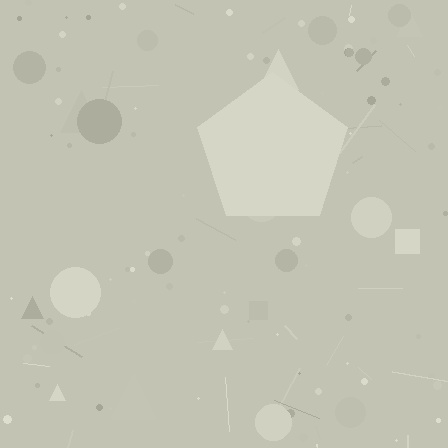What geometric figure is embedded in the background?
A pentagon is embedded in the background.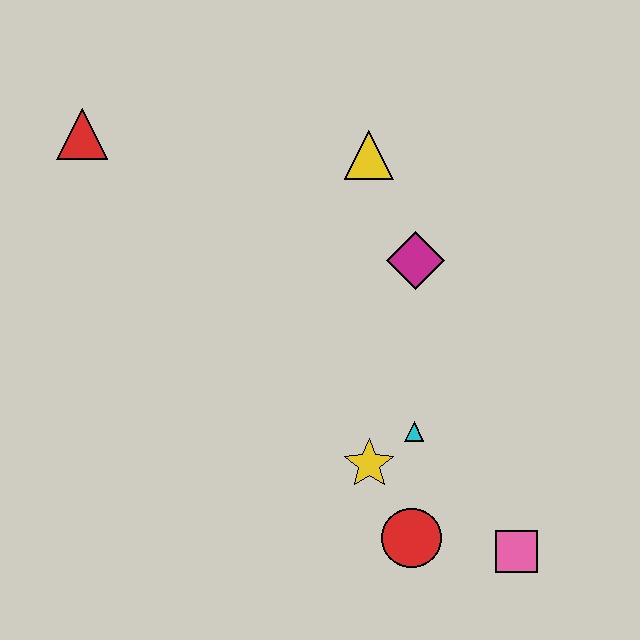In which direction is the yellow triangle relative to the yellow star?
The yellow triangle is above the yellow star.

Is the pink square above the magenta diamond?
No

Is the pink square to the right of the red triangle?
Yes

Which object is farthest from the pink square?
The red triangle is farthest from the pink square.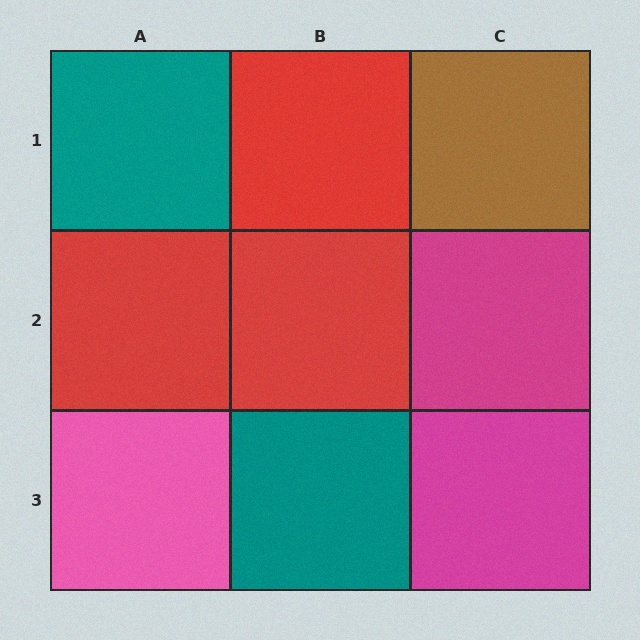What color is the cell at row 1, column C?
Brown.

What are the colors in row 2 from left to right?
Red, red, magenta.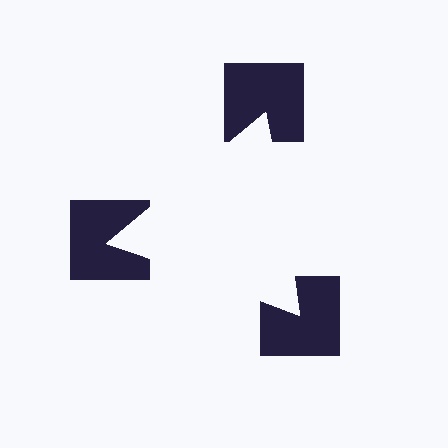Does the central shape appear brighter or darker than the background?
It typically appears slightly brighter than the background, even though no actual brightness change is drawn.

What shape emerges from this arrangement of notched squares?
An illusory triangle — its edges are inferred from the aligned wedge cuts in the notched squares, not physically drawn.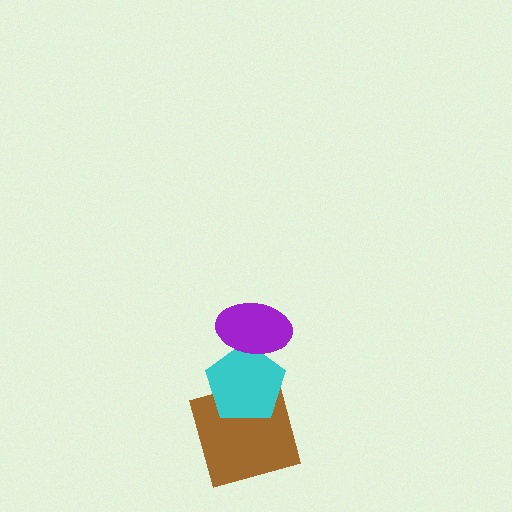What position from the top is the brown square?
The brown square is 3rd from the top.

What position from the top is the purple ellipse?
The purple ellipse is 1st from the top.